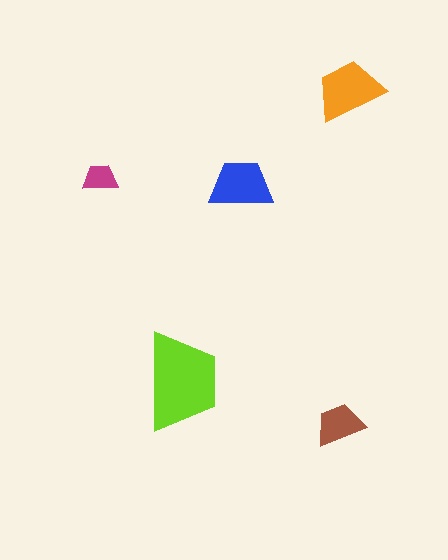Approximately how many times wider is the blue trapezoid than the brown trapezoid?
About 1.5 times wider.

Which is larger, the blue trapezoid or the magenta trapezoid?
The blue one.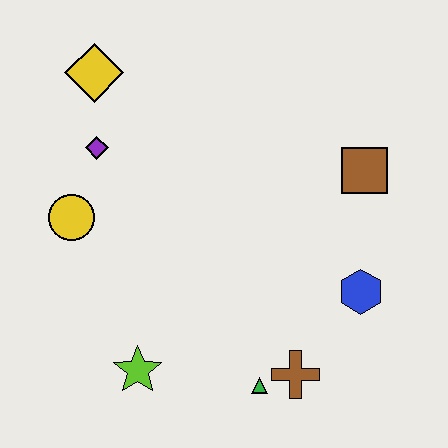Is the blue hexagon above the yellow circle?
No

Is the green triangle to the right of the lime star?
Yes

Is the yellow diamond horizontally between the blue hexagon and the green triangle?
No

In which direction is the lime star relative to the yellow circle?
The lime star is below the yellow circle.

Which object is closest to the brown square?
The blue hexagon is closest to the brown square.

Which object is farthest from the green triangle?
The yellow diamond is farthest from the green triangle.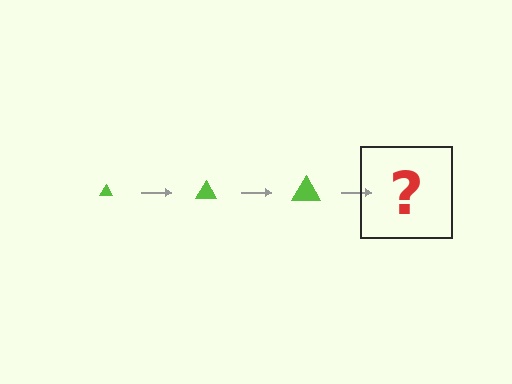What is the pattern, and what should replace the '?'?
The pattern is that the triangle gets progressively larger each step. The '?' should be a lime triangle, larger than the previous one.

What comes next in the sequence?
The next element should be a lime triangle, larger than the previous one.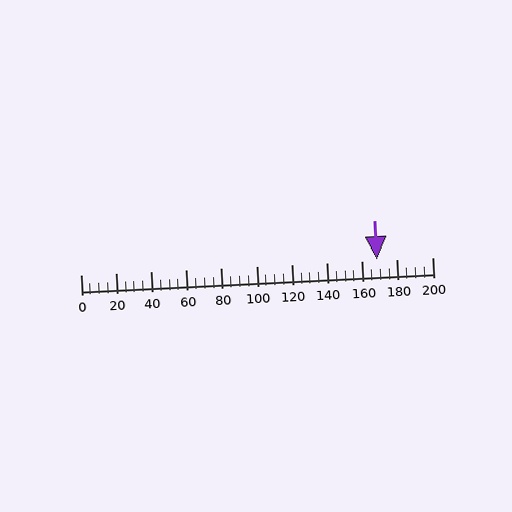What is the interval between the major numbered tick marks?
The major tick marks are spaced 20 units apart.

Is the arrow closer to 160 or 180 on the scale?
The arrow is closer to 160.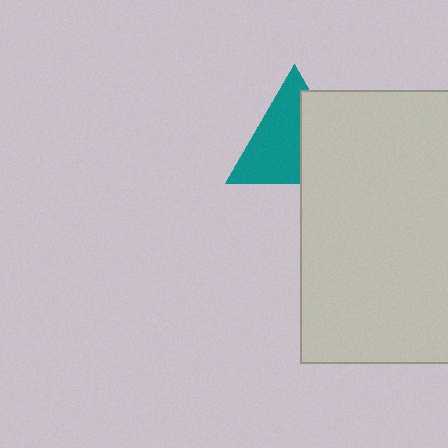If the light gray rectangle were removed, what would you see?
You would see the complete teal triangle.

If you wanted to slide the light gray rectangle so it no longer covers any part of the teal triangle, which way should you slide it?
Slide it right — that is the most direct way to separate the two shapes.